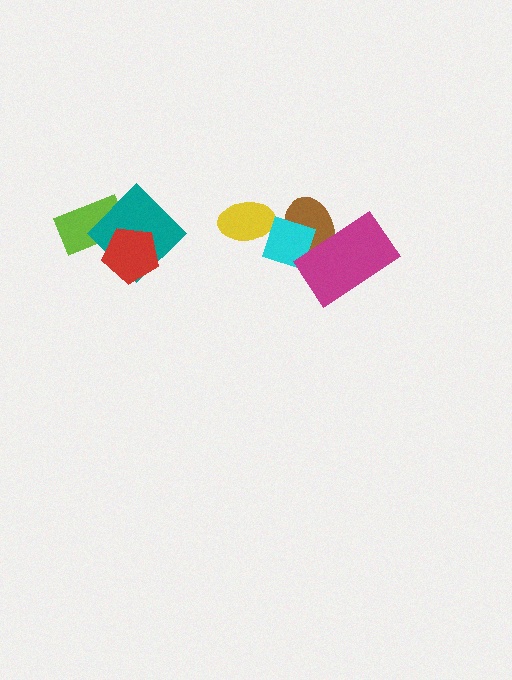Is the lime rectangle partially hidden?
Yes, it is partially covered by another shape.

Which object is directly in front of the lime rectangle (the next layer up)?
The teal diamond is directly in front of the lime rectangle.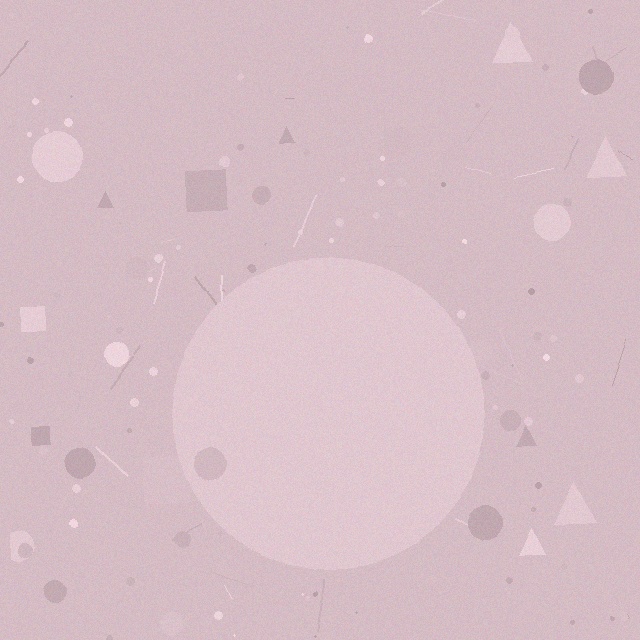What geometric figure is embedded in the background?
A circle is embedded in the background.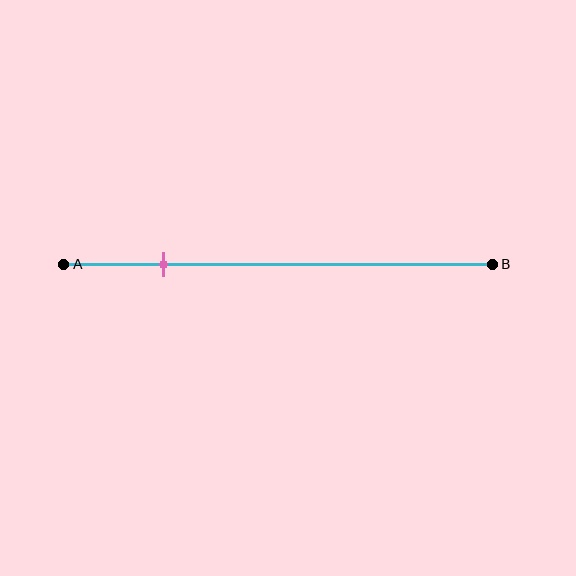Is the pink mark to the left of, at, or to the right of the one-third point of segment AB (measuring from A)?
The pink mark is to the left of the one-third point of segment AB.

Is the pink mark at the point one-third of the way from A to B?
No, the mark is at about 25% from A, not at the 33% one-third point.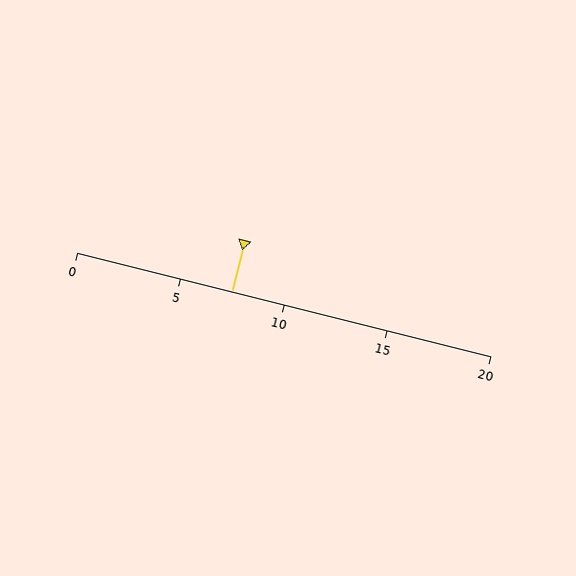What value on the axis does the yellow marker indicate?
The marker indicates approximately 7.5.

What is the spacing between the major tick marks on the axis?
The major ticks are spaced 5 apart.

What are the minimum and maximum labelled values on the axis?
The axis runs from 0 to 20.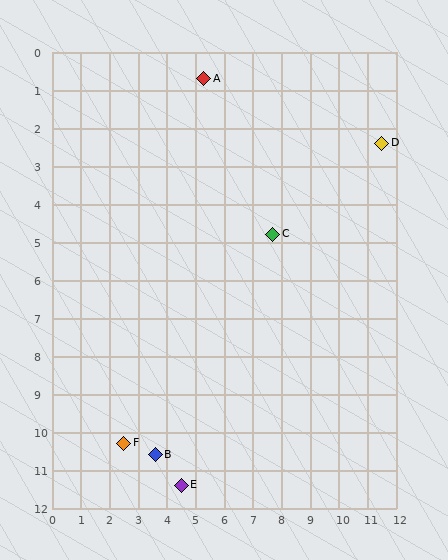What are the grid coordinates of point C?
Point C is at approximately (7.7, 4.8).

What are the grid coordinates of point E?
Point E is at approximately (4.5, 11.4).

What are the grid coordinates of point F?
Point F is at approximately (2.5, 10.3).